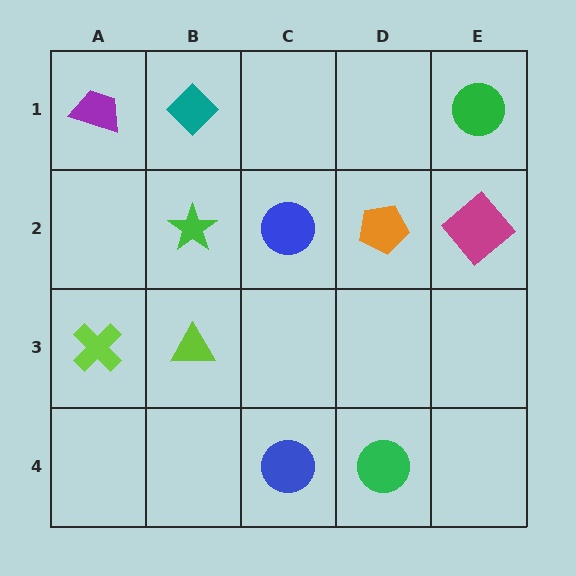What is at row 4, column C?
A blue circle.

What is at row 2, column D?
An orange pentagon.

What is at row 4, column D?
A green circle.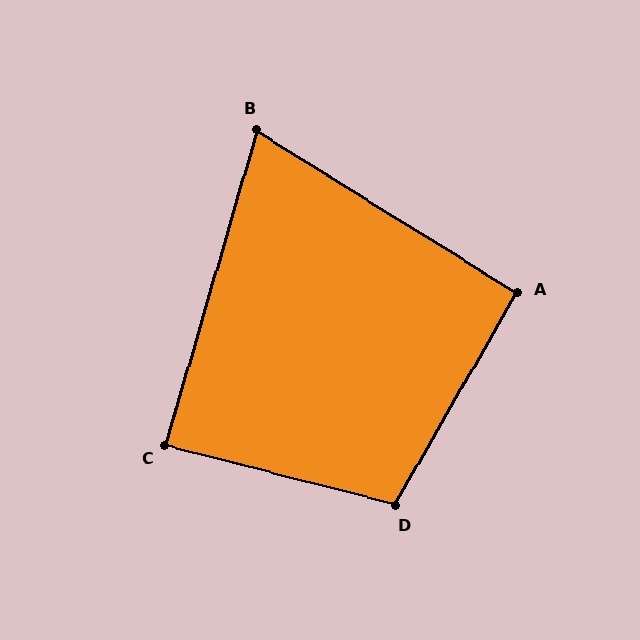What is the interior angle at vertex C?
Approximately 88 degrees (approximately right).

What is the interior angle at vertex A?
Approximately 92 degrees (approximately right).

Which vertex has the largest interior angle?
D, at approximately 106 degrees.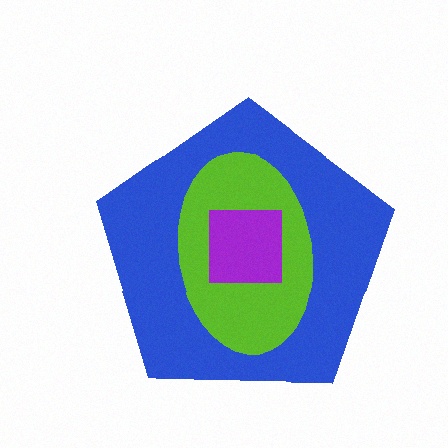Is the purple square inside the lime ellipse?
Yes.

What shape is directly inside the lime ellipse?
The purple square.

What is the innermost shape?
The purple square.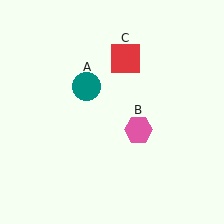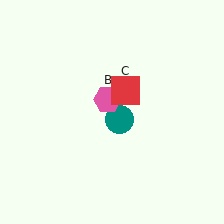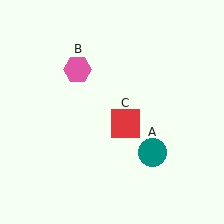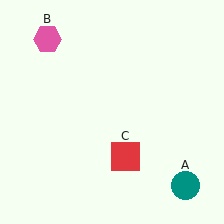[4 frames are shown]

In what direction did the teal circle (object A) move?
The teal circle (object A) moved down and to the right.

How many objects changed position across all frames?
3 objects changed position: teal circle (object A), pink hexagon (object B), red square (object C).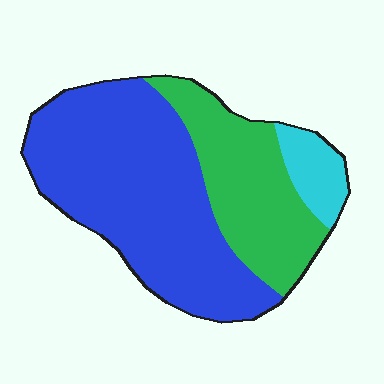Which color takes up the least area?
Cyan, at roughly 10%.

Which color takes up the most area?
Blue, at roughly 60%.